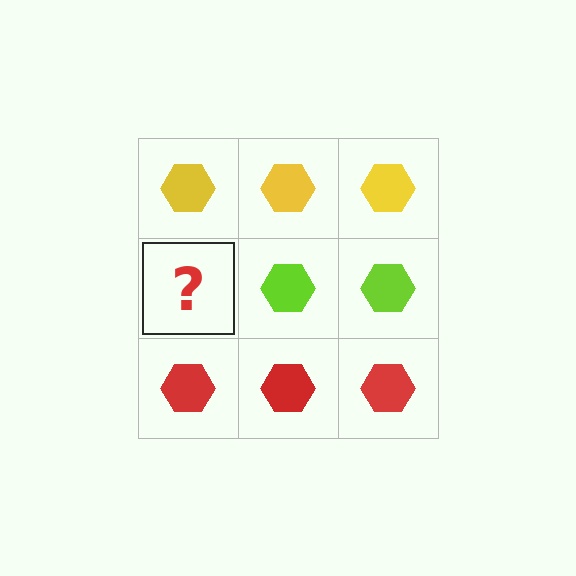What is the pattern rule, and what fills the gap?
The rule is that each row has a consistent color. The gap should be filled with a lime hexagon.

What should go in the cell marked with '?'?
The missing cell should contain a lime hexagon.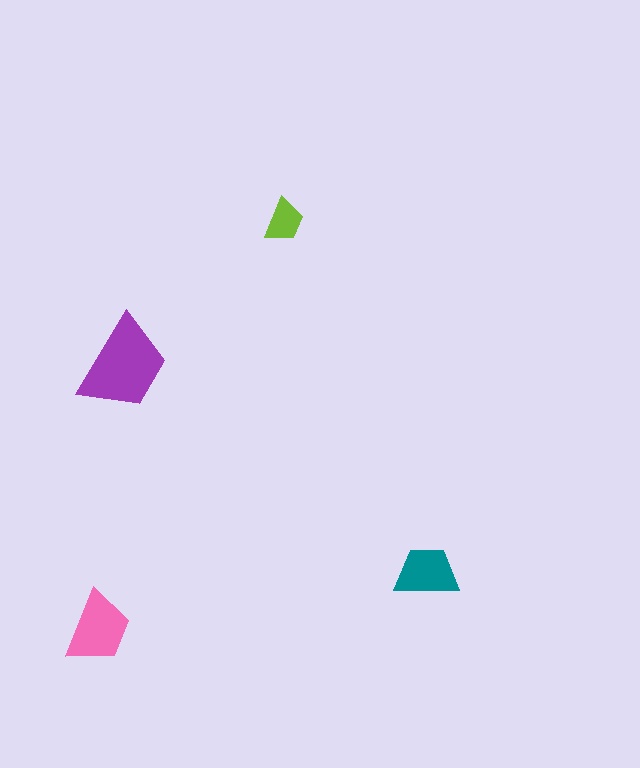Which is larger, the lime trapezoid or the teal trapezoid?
The teal one.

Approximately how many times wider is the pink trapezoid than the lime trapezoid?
About 1.5 times wider.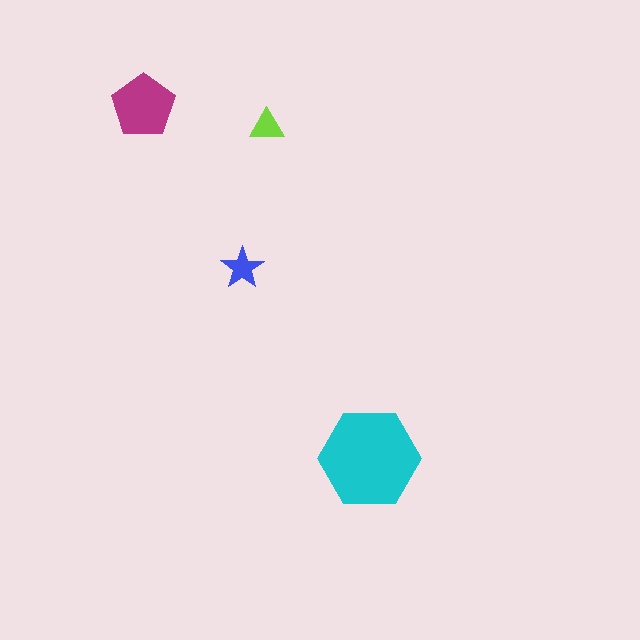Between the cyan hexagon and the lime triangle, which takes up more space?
The cyan hexagon.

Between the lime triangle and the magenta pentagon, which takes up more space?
The magenta pentagon.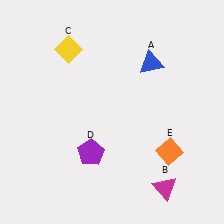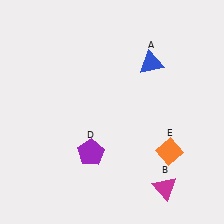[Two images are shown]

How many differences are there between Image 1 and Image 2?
There is 1 difference between the two images.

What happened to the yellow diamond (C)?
The yellow diamond (C) was removed in Image 2. It was in the top-left area of Image 1.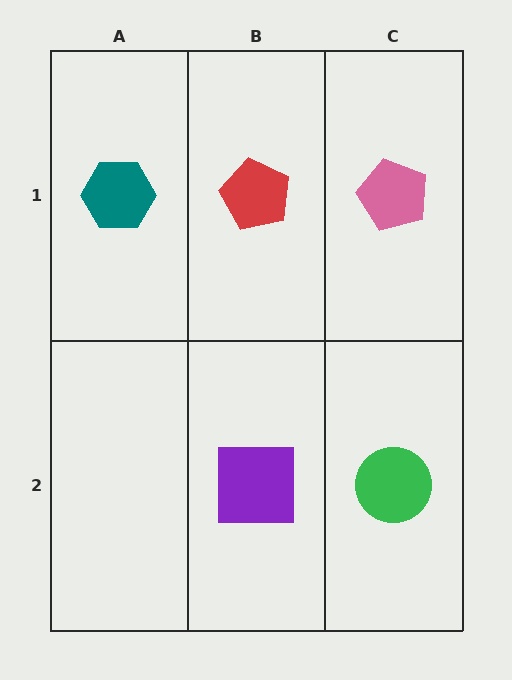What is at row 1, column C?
A pink pentagon.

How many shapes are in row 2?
2 shapes.